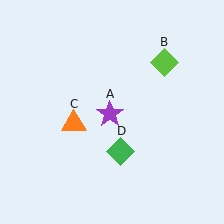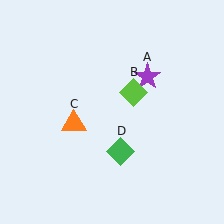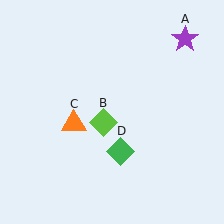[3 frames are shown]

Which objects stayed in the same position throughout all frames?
Orange triangle (object C) and green diamond (object D) remained stationary.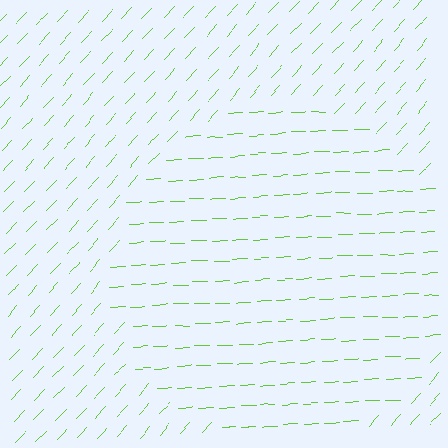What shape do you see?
I see a circle.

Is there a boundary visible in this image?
Yes, there is a texture boundary formed by a change in line orientation.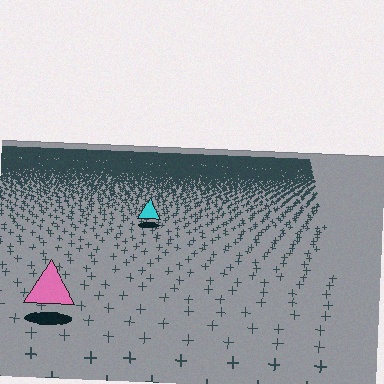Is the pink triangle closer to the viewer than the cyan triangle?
Yes. The pink triangle is closer — you can tell from the texture gradient: the ground texture is coarser near it.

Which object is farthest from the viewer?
The cyan triangle is farthest from the viewer. It appears smaller and the ground texture around it is denser.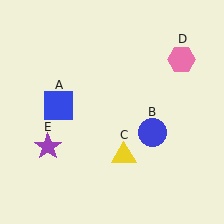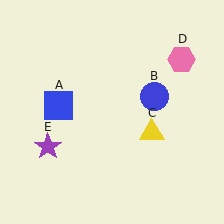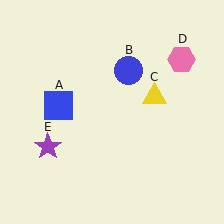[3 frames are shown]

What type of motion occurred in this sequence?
The blue circle (object B), yellow triangle (object C) rotated counterclockwise around the center of the scene.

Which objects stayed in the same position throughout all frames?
Blue square (object A) and pink hexagon (object D) and purple star (object E) remained stationary.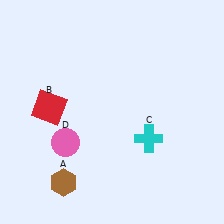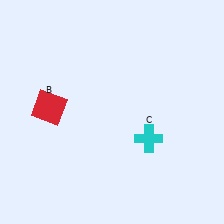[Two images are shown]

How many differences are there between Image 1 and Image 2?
There are 2 differences between the two images.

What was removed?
The pink circle (D), the brown hexagon (A) were removed in Image 2.